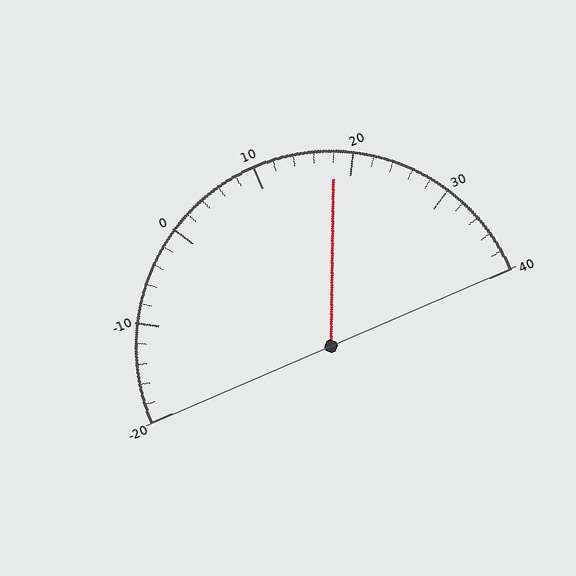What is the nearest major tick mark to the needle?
The nearest major tick mark is 20.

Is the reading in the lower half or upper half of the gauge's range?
The reading is in the upper half of the range (-20 to 40).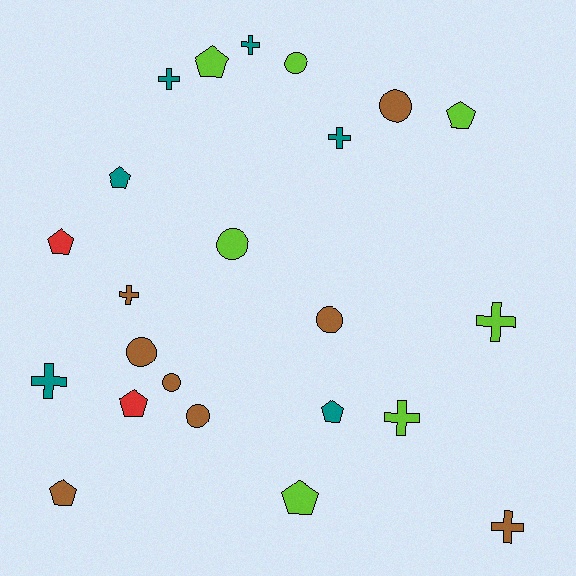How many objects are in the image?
There are 23 objects.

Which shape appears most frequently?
Pentagon, with 8 objects.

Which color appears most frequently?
Brown, with 8 objects.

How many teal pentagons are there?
There are 2 teal pentagons.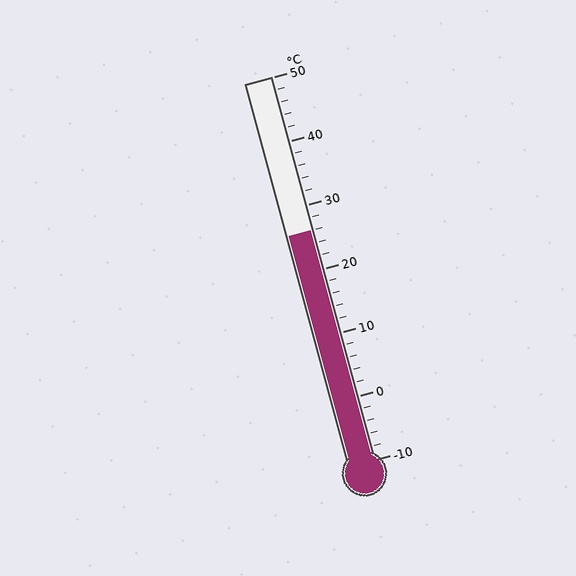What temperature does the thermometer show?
The thermometer shows approximately 26°C.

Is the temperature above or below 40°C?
The temperature is below 40°C.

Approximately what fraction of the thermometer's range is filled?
The thermometer is filled to approximately 60% of its range.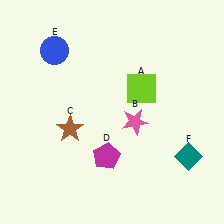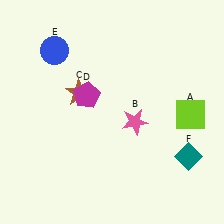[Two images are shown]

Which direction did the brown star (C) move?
The brown star (C) moved up.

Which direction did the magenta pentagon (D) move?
The magenta pentagon (D) moved up.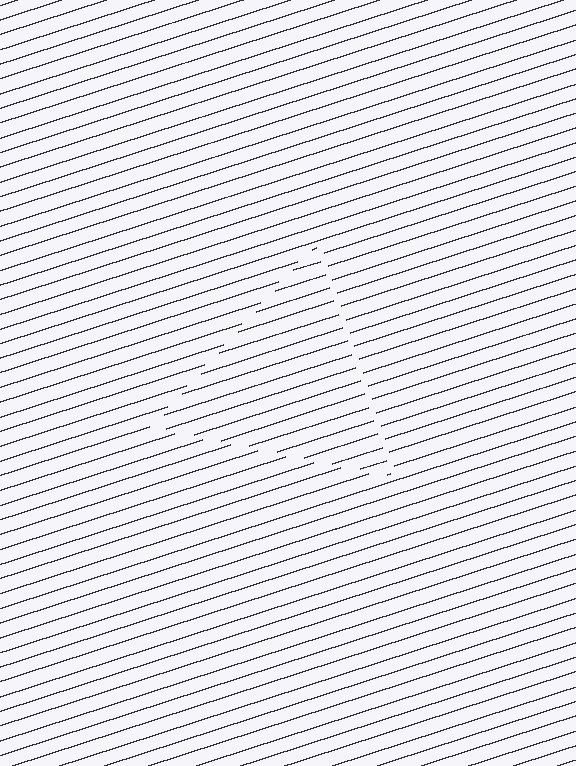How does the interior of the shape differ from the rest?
The interior of the shape contains the same grating, shifted by half a period — the contour is defined by the phase discontinuity where line-ends from the inner and outer gratings abut.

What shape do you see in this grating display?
An illusory triangle. The interior of the shape contains the same grating, shifted by half a period — the contour is defined by the phase discontinuity where line-ends from the inner and outer gratings abut.